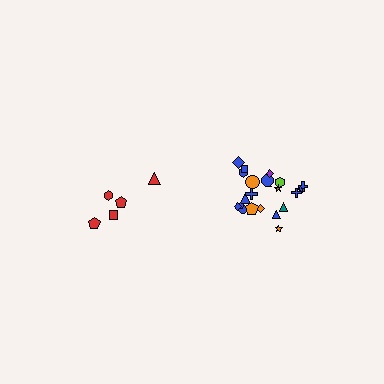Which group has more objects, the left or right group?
The right group.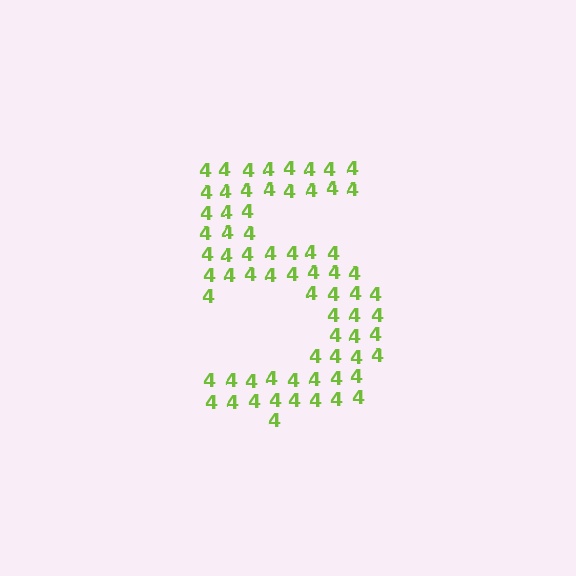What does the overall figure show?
The overall figure shows the digit 5.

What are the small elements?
The small elements are digit 4's.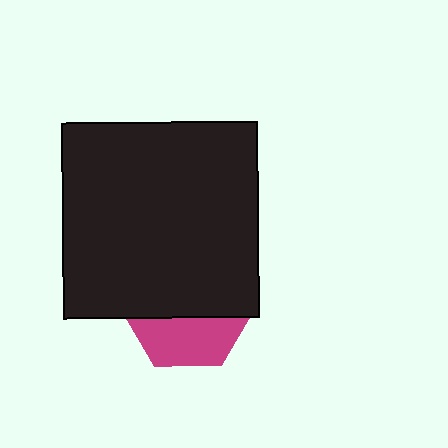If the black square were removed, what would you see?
You would see the complete magenta hexagon.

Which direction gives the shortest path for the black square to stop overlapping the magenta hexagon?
Moving up gives the shortest separation.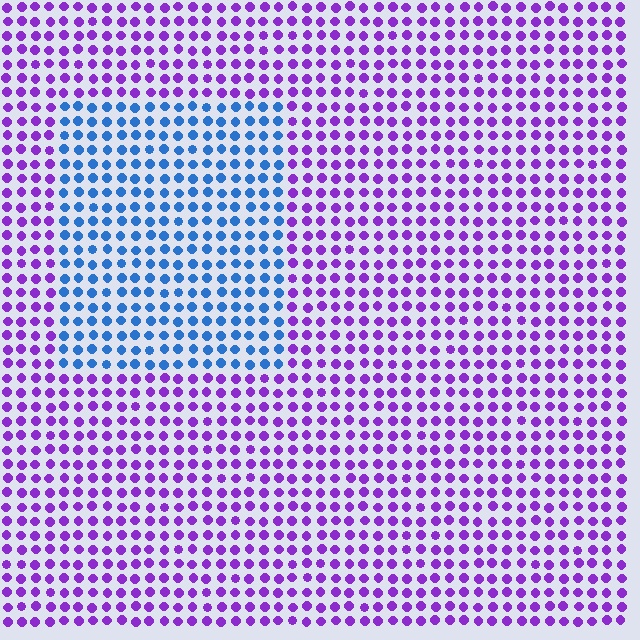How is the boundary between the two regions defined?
The boundary is defined purely by a slight shift in hue (about 63 degrees). Spacing, size, and orientation are identical on both sides.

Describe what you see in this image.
The image is filled with small purple elements in a uniform arrangement. A rectangle-shaped region is visible where the elements are tinted to a slightly different hue, forming a subtle color boundary.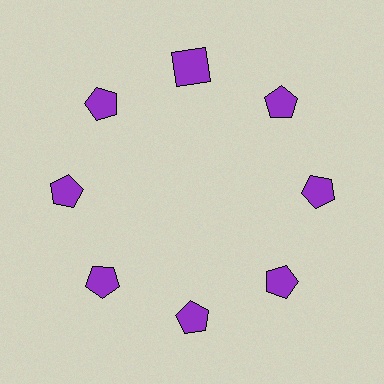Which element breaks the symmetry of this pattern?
The purple square at roughly the 12 o'clock position breaks the symmetry. All other shapes are purple pentagons.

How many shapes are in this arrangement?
There are 8 shapes arranged in a ring pattern.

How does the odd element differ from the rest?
It has a different shape: square instead of pentagon.